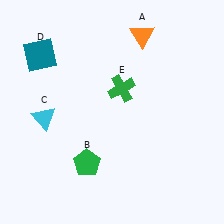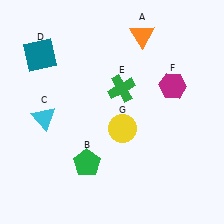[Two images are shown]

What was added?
A magenta hexagon (F), a yellow circle (G) were added in Image 2.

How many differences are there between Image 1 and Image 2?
There are 2 differences between the two images.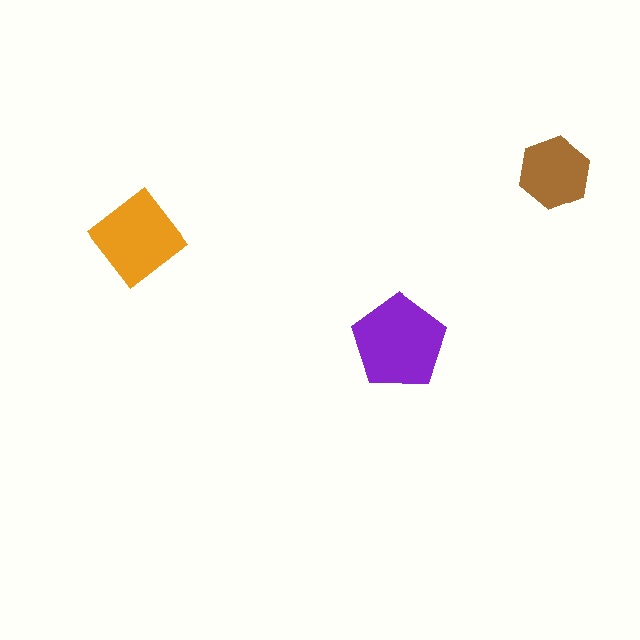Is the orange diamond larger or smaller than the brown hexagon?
Larger.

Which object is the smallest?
The brown hexagon.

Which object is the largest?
The purple pentagon.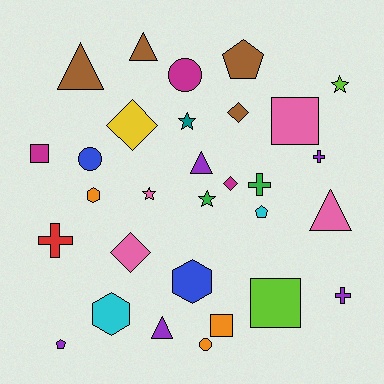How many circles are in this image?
There are 3 circles.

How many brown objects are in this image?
There are 4 brown objects.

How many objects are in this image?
There are 30 objects.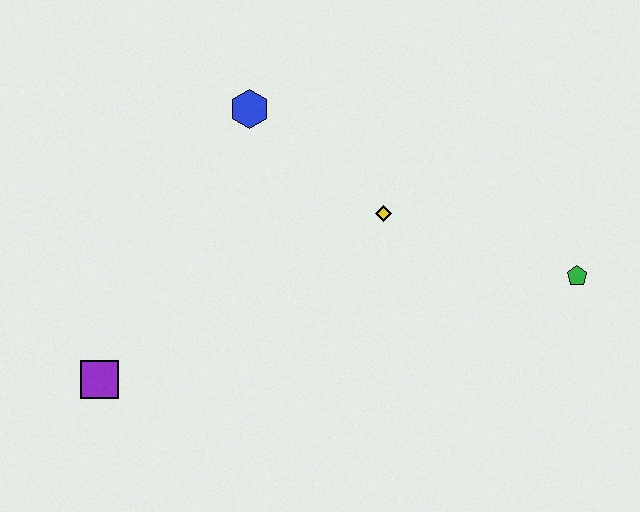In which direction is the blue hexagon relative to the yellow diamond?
The blue hexagon is to the left of the yellow diamond.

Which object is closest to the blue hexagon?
The yellow diamond is closest to the blue hexagon.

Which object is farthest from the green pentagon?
The purple square is farthest from the green pentagon.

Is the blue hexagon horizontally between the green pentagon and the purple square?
Yes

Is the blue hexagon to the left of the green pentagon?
Yes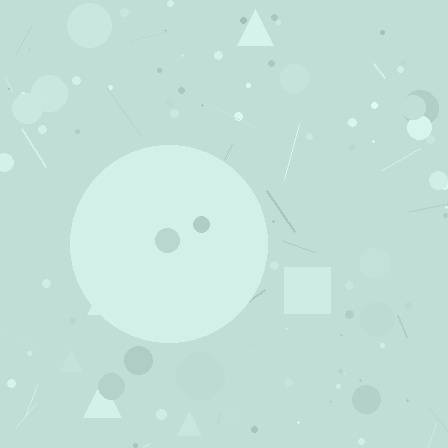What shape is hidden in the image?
A circle is hidden in the image.